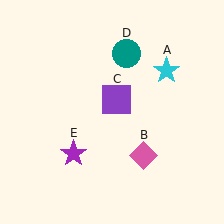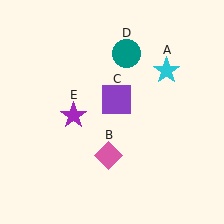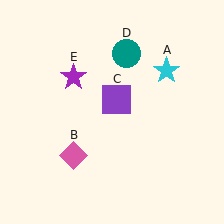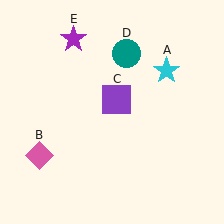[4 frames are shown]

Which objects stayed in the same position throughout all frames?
Cyan star (object A) and purple square (object C) and teal circle (object D) remained stationary.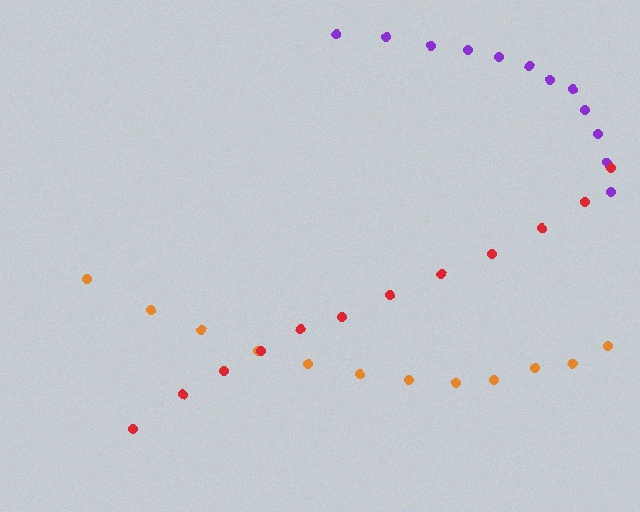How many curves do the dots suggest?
There are 3 distinct paths.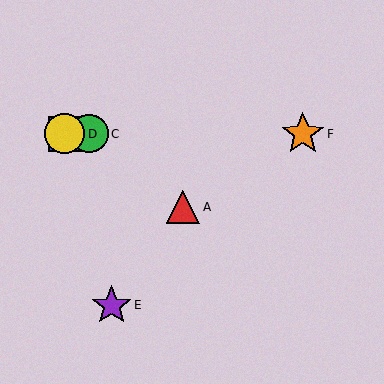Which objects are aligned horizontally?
Objects B, C, D, F are aligned horizontally.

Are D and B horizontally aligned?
Yes, both are at y≈134.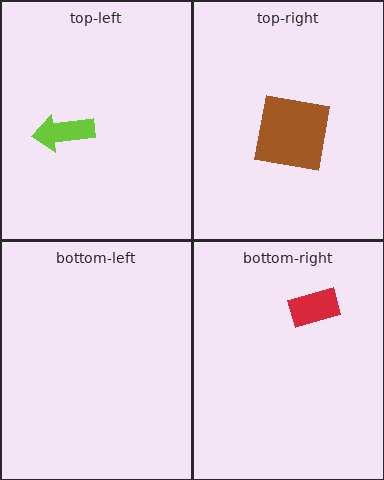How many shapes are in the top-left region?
1.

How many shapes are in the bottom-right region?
1.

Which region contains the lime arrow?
The top-left region.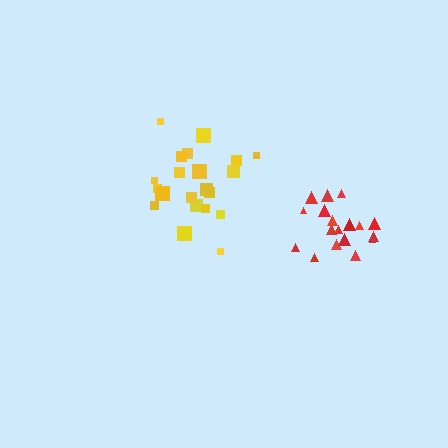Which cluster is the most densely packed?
Red.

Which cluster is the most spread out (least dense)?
Yellow.